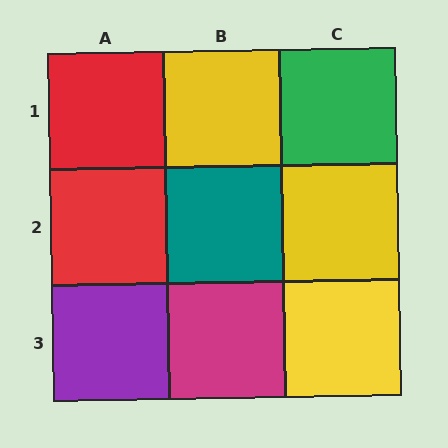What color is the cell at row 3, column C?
Yellow.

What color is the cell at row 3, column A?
Purple.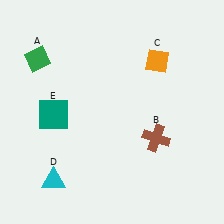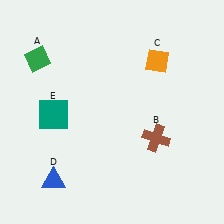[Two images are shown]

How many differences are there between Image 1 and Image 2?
There is 1 difference between the two images.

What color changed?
The triangle (D) changed from cyan in Image 1 to blue in Image 2.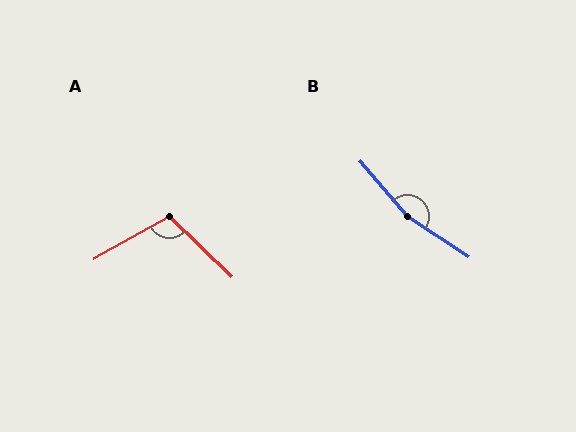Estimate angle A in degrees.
Approximately 107 degrees.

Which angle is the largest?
B, at approximately 164 degrees.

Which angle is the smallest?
A, at approximately 107 degrees.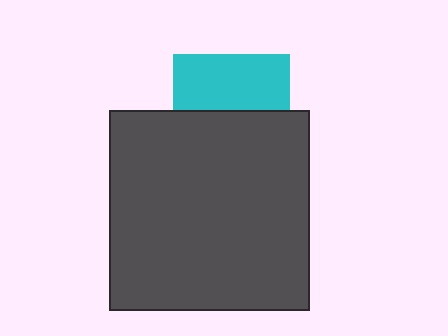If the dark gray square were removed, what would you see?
You would see the complete cyan square.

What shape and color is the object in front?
The object in front is a dark gray square.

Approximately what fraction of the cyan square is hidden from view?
Roughly 52% of the cyan square is hidden behind the dark gray square.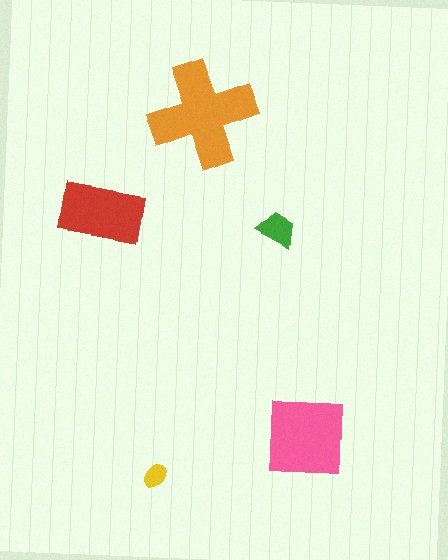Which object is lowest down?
The yellow ellipse is bottommost.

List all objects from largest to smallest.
The orange cross, the pink square, the red rectangle, the green trapezoid, the yellow ellipse.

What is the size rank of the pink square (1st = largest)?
2nd.